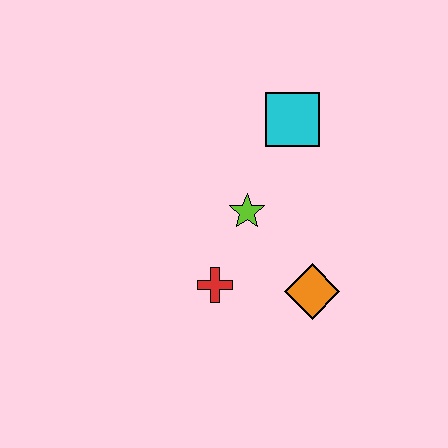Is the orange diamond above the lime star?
No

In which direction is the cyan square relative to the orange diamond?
The cyan square is above the orange diamond.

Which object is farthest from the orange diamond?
The cyan square is farthest from the orange diamond.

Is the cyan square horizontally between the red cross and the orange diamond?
Yes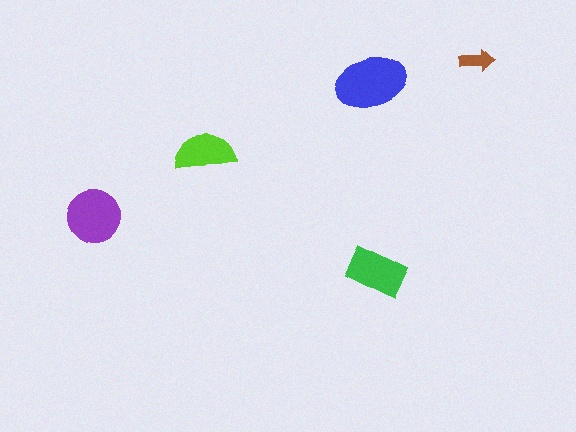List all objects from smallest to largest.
The brown arrow, the lime semicircle, the green rectangle, the purple circle, the blue ellipse.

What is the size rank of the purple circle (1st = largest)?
2nd.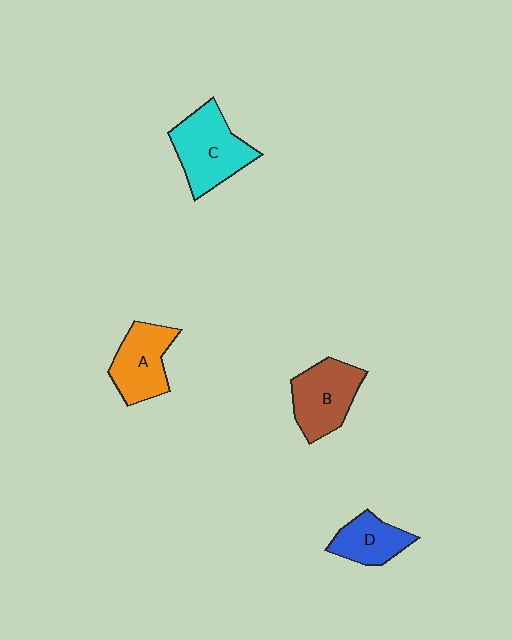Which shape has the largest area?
Shape C (cyan).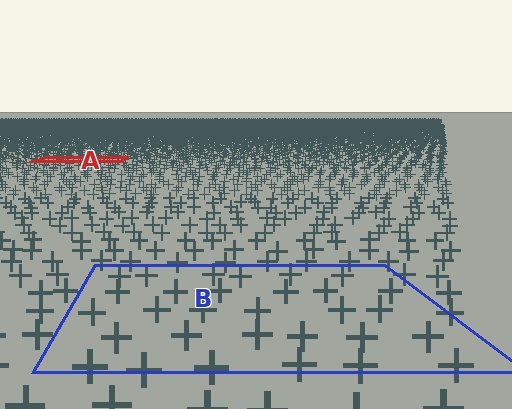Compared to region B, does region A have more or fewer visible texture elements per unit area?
Region A has more texture elements per unit area — they are packed more densely because it is farther away.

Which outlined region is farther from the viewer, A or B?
Region A is farther from the viewer — the texture elements inside it appear smaller and more densely packed.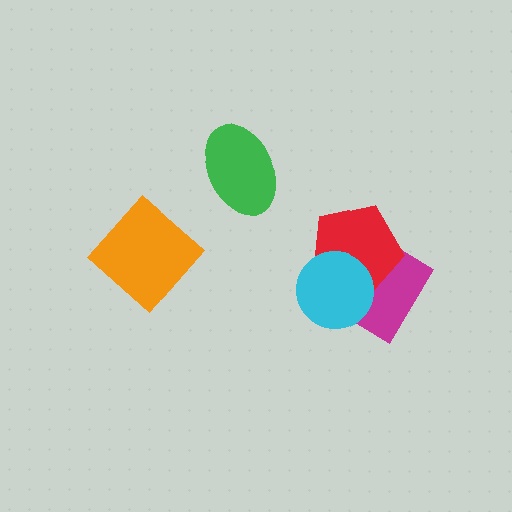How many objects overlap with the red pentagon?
2 objects overlap with the red pentagon.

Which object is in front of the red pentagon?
The cyan circle is in front of the red pentagon.